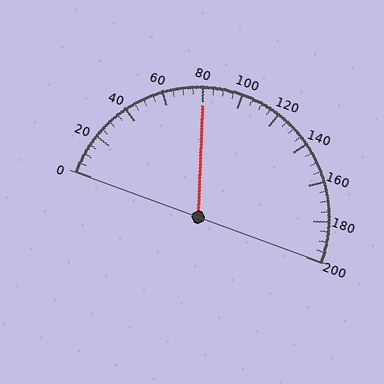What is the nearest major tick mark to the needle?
The nearest major tick mark is 80.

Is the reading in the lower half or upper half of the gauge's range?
The reading is in the lower half of the range (0 to 200).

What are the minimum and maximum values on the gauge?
The gauge ranges from 0 to 200.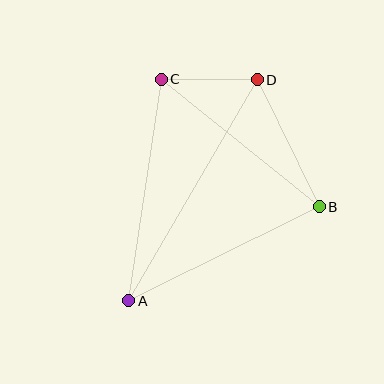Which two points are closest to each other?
Points C and D are closest to each other.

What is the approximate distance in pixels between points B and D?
The distance between B and D is approximately 141 pixels.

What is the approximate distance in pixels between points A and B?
The distance between A and B is approximately 212 pixels.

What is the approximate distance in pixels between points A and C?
The distance between A and C is approximately 224 pixels.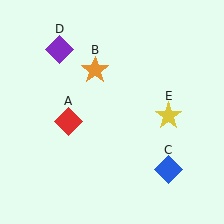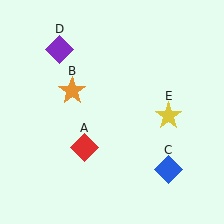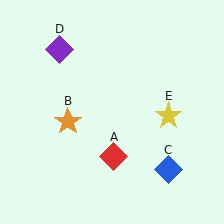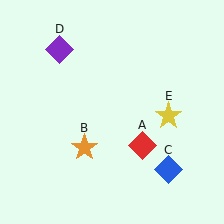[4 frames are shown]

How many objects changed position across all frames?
2 objects changed position: red diamond (object A), orange star (object B).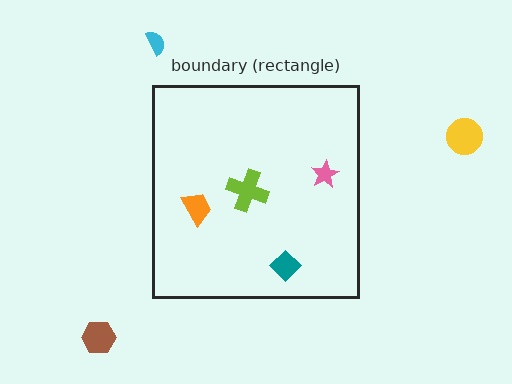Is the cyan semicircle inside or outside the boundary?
Outside.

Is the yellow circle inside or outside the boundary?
Outside.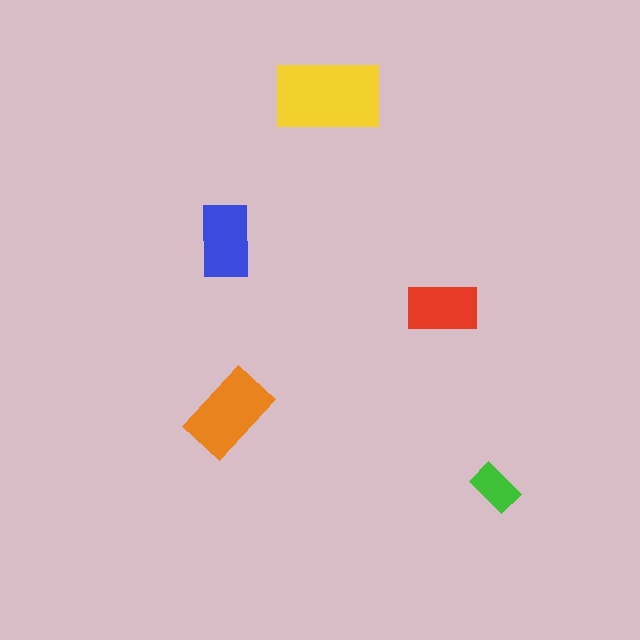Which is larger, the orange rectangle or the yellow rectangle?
The yellow one.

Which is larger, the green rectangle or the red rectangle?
The red one.